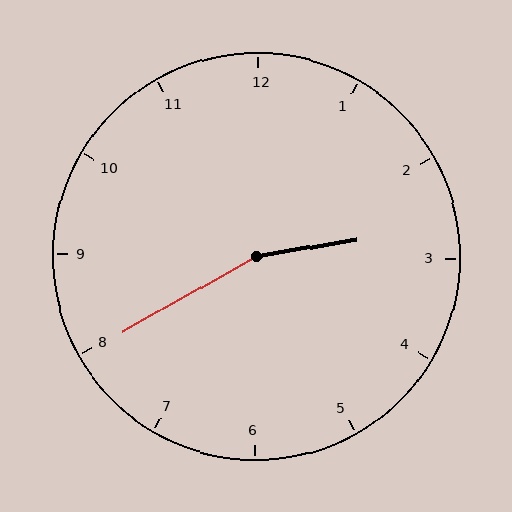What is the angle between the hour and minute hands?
Approximately 160 degrees.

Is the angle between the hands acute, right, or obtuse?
It is obtuse.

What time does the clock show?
2:40.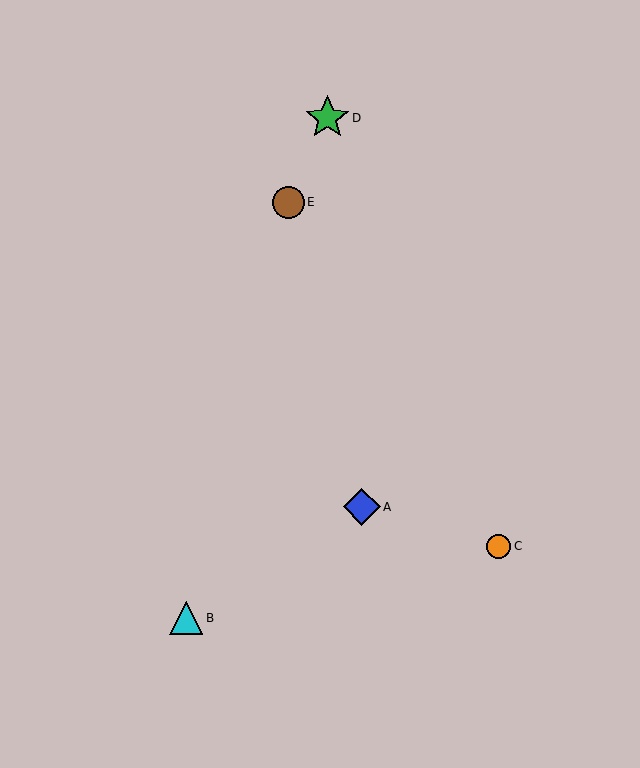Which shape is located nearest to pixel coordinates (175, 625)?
The cyan triangle (labeled B) at (186, 618) is nearest to that location.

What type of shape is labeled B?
Shape B is a cyan triangle.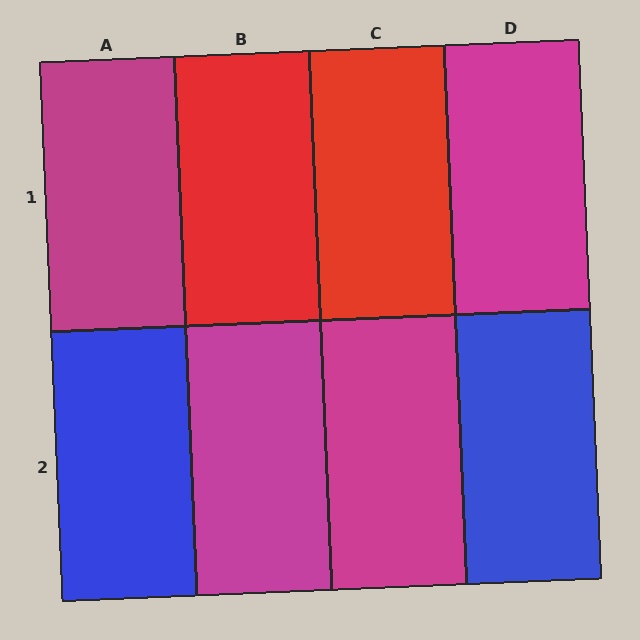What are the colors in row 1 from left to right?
Magenta, red, red, magenta.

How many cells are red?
2 cells are red.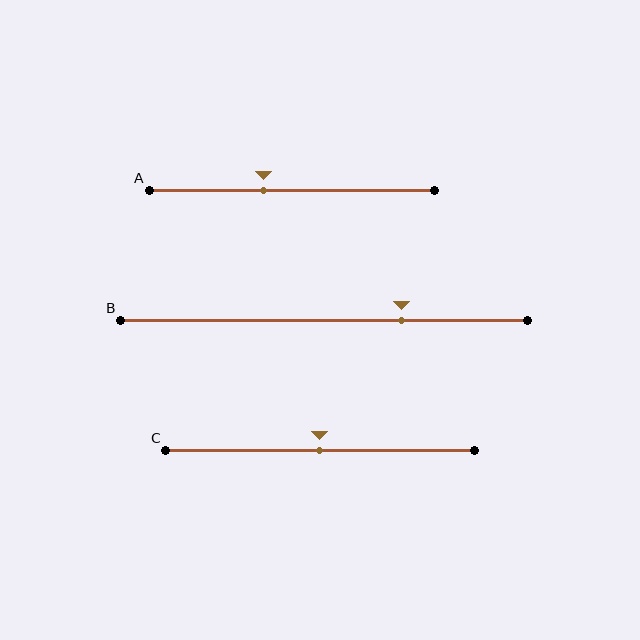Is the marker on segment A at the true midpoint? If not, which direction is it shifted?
No, the marker on segment A is shifted to the left by about 10% of the segment length.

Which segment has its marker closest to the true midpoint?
Segment C has its marker closest to the true midpoint.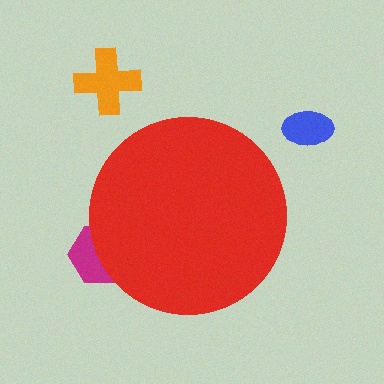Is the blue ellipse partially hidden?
No, the blue ellipse is fully visible.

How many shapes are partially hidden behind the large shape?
1 shape is partially hidden.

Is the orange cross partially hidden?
No, the orange cross is fully visible.